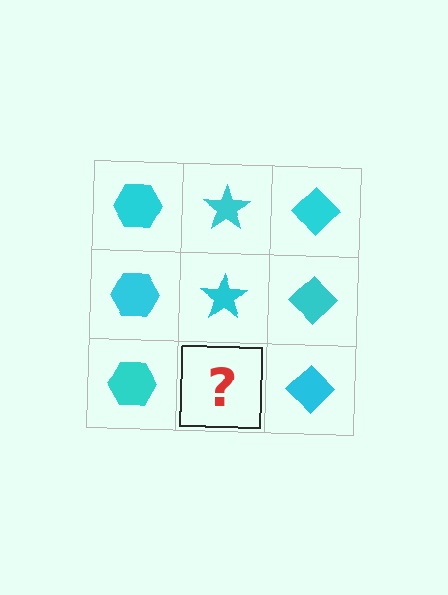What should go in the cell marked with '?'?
The missing cell should contain a cyan star.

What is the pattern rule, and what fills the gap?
The rule is that each column has a consistent shape. The gap should be filled with a cyan star.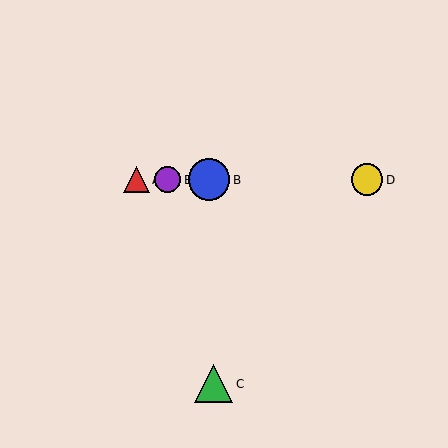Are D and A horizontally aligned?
Yes, both are at y≈180.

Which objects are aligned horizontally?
Objects A, B, D, E are aligned horizontally.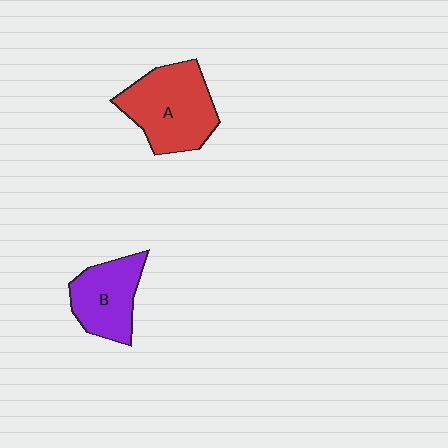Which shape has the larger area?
Shape A (red).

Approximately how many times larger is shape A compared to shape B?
Approximately 1.4 times.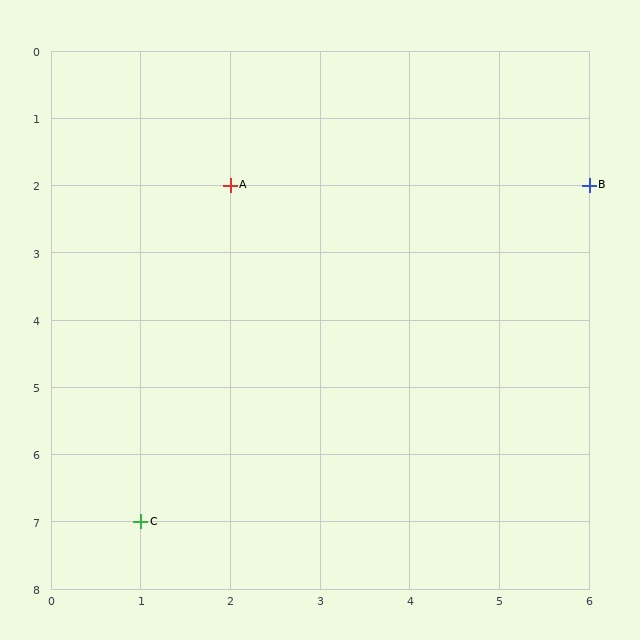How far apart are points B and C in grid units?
Points B and C are 5 columns and 5 rows apart (about 7.1 grid units diagonally).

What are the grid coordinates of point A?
Point A is at grid coordinates (2, 2).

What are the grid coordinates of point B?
Point B is at grid coordinates (6, 2).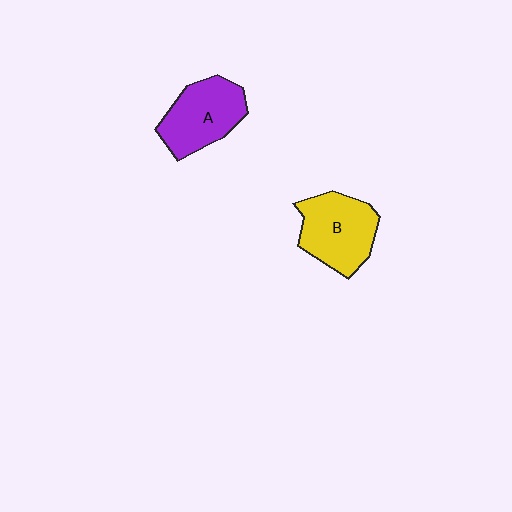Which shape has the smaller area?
Shape A (purple).